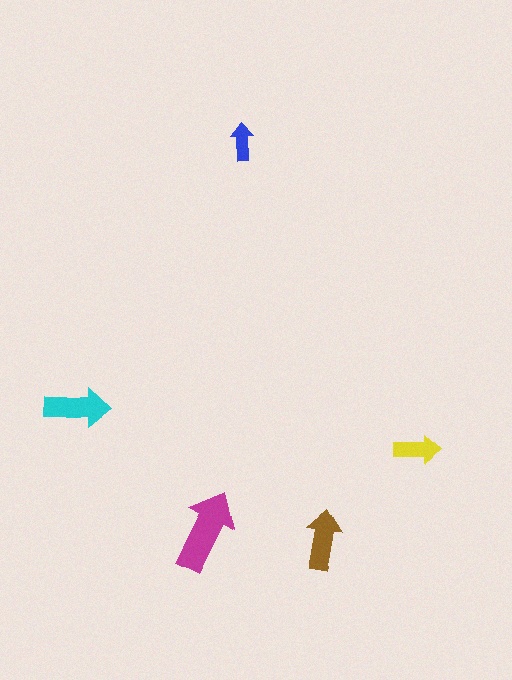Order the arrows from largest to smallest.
the magenta one, the cyan one, the brown one, the yellow one, the blue one.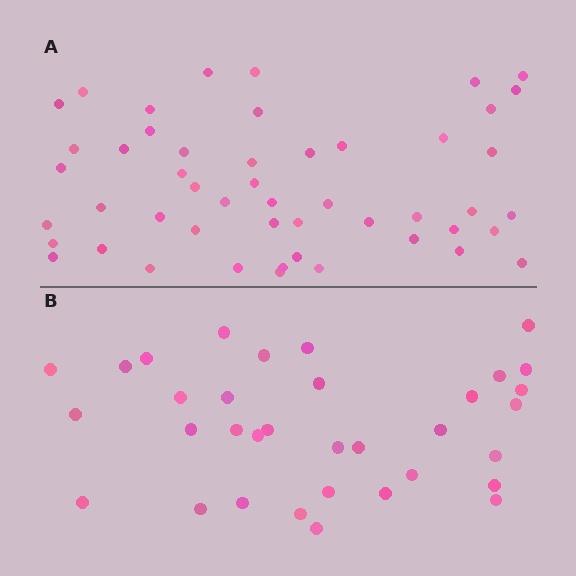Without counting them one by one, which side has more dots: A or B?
Region A (the top region) has more dots.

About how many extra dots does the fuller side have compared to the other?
Region A has approximately 15 more dots than region B.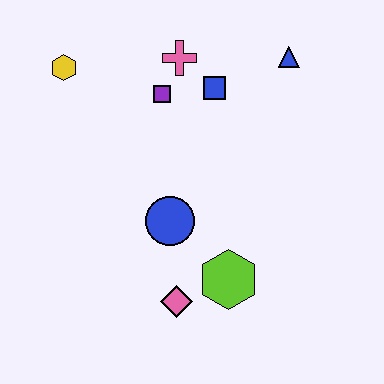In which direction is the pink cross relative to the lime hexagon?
The pink cross is above the lime hexagon.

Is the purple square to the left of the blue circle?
Yes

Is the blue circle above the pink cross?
No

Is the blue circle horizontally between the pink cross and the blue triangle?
No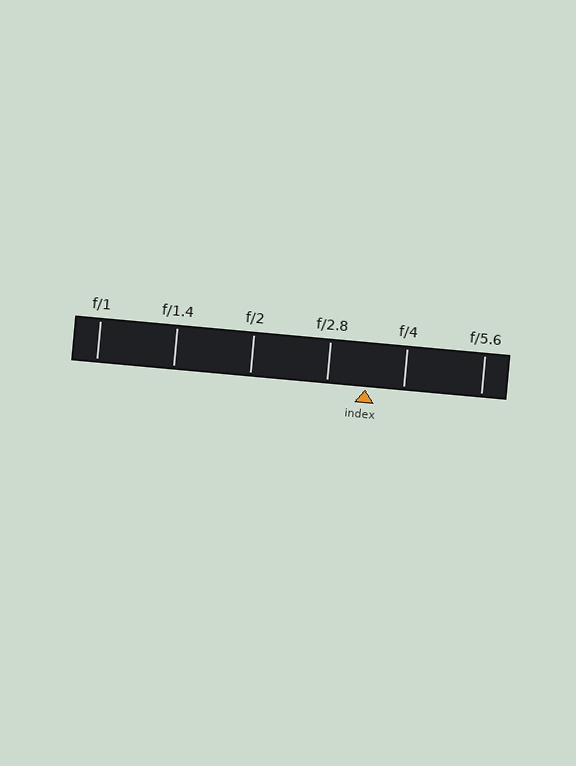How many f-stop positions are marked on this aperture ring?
There are 6 f-stop positions marked.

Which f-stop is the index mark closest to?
The index mark is closest to f/2.8.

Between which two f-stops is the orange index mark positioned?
The index mark is between f/2.8 and f/4.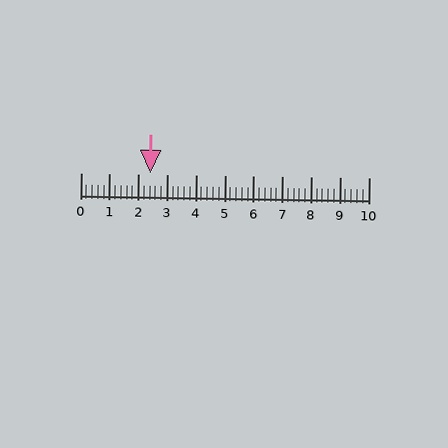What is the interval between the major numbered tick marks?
The major tick marks are spaced 1 units apart.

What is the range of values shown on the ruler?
The ruler shows values from 0 to 10.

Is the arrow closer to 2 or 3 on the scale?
The arrow is closer to 2.